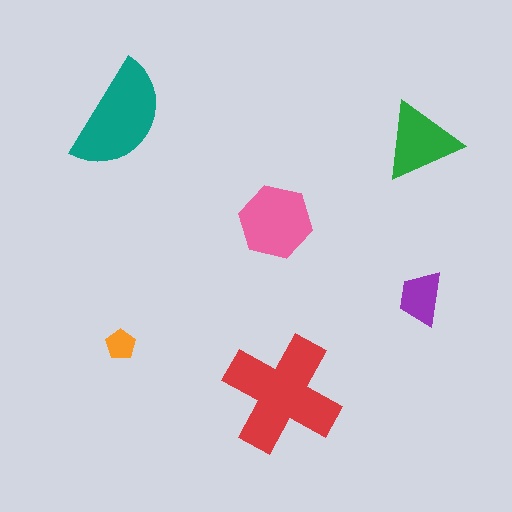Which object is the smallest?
The orange pentagon.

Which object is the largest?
The red cross.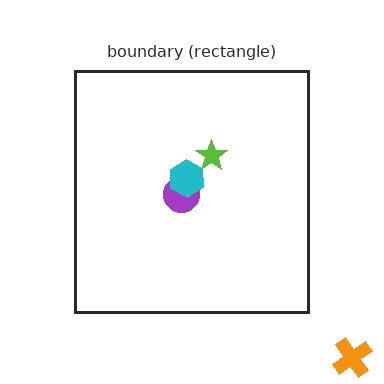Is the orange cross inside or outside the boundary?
Outside.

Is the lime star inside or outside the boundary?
Inside.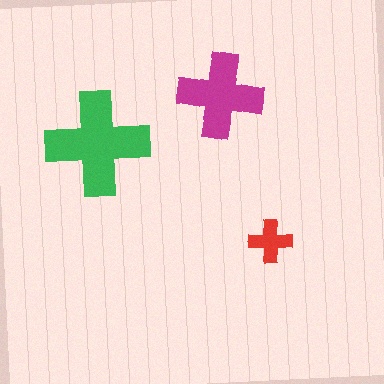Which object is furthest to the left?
The green cross is leftmost.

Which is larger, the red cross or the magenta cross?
The magenta one.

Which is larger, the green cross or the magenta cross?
The green one.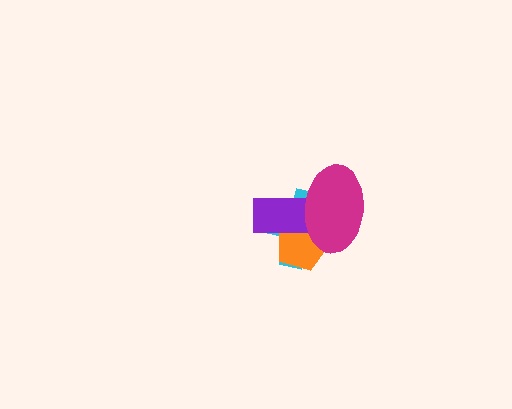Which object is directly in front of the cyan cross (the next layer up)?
The orange pentagon is directly in front of the cyan cross.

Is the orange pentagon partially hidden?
Yes, it is partially covered by another shape.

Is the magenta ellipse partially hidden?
No, no other shape covers it.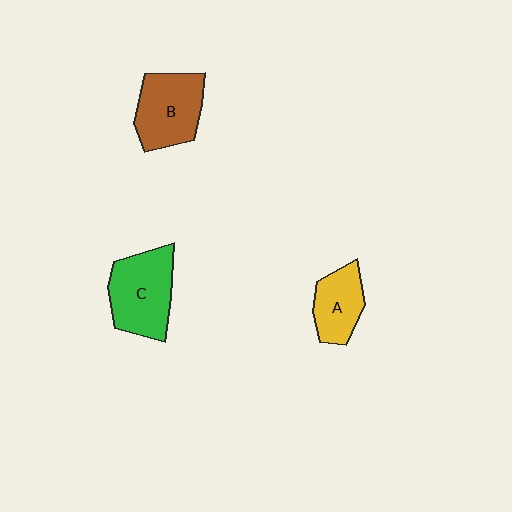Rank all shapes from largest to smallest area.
From largest to smallest: C (green), B (brown), A (yellow).